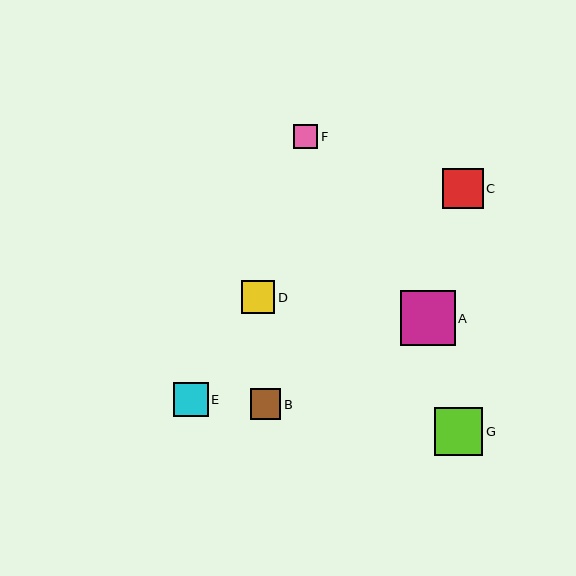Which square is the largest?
Square A is the largest with a size of approximately 55 pixels.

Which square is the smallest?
Square F is the smallest with a size of approximately 24 pixels.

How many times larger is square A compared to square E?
Square A is approximately 1.6 times the size of square E.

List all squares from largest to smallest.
From largest to smallest: A, G, C, E, D, B, F.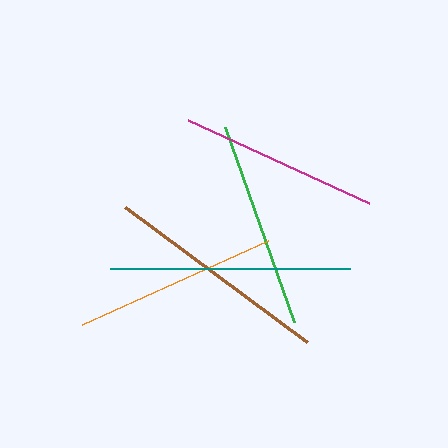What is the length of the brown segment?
The brown segment is approximately 227 pixels long.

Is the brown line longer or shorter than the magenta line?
The brown line is longer than the magenta line.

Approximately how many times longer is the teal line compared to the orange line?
The teal line is approximately 1.2 times the length of the orange line.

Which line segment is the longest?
The teal line is the longest at approximately 239 pixels.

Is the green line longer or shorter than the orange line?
The green line is longer than the orange line.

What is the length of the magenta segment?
The magenta segment is approximately 199 pixels long.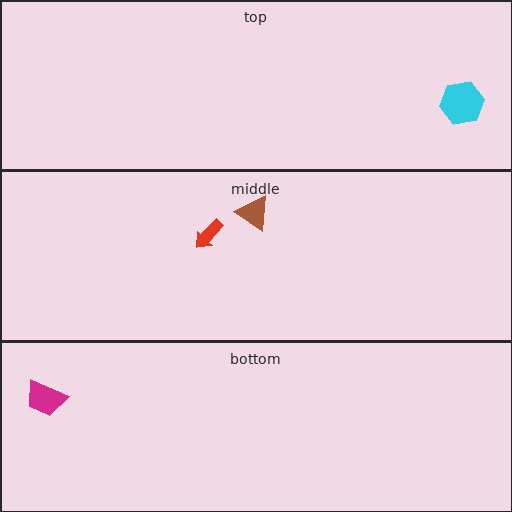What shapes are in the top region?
The cyan hexagon.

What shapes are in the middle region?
The red arrow, the brown triangle.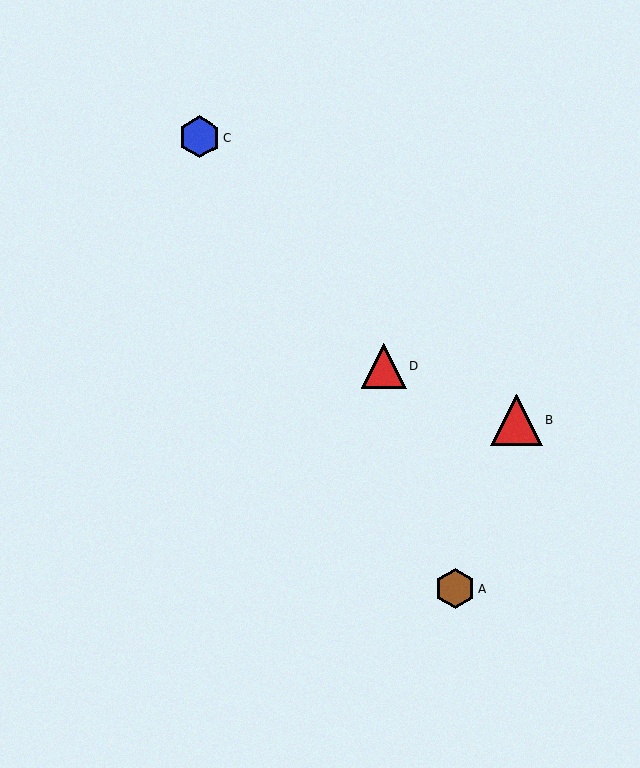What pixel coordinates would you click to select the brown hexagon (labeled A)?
Click at (455, 588) to select the brown hexagon A.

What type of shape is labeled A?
Shape A is a brown hexagon.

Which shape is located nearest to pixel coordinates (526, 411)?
The red triangle (labeled B) at (517, 420) is nearest to that location.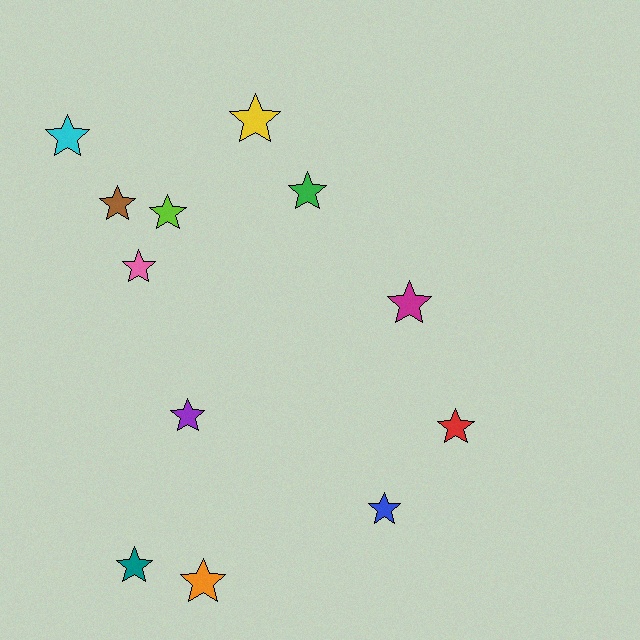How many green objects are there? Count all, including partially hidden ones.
There is 1 green object.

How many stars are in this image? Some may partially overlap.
There are 12 stars.